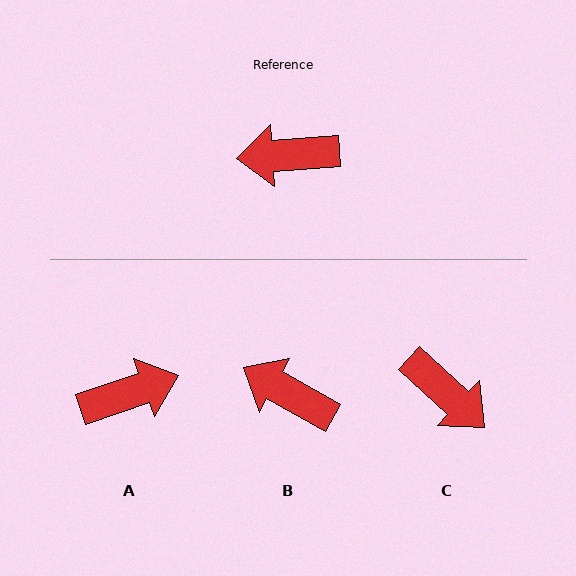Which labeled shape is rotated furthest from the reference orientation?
A, about 165 degrees away.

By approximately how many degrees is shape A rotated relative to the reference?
Approximately 165 degrees clockwise.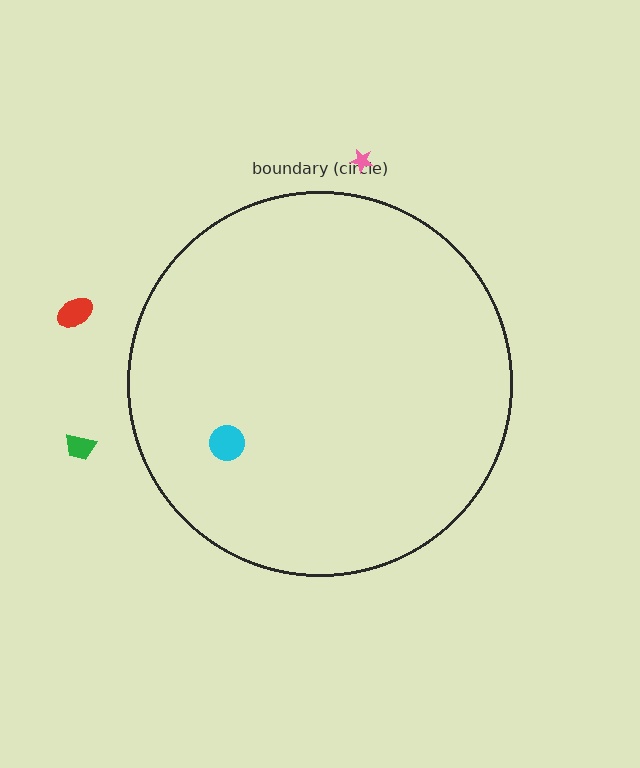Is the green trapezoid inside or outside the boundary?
Outside.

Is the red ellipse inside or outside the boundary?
Outside.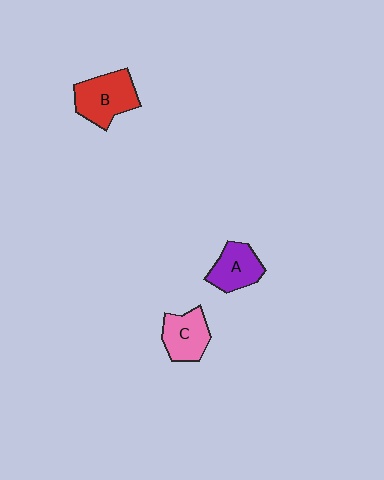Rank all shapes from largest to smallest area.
From largest to smallest: B (red), C (pink), A (purple).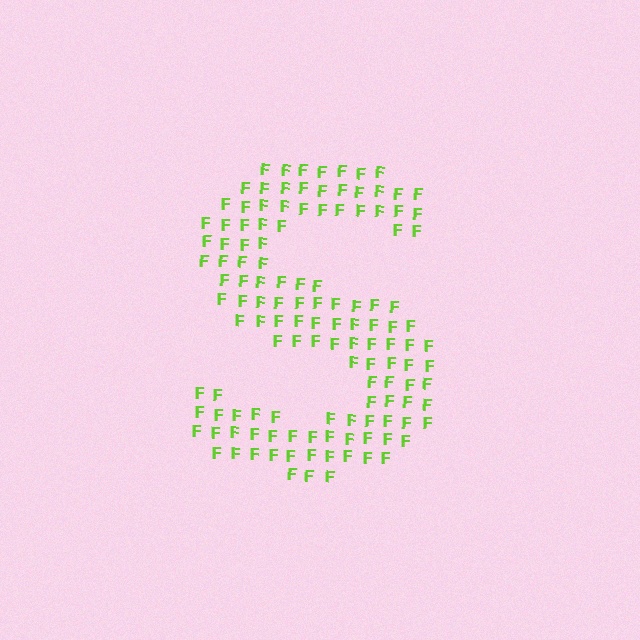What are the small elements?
The small elements are letter F's.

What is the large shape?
The large shape is the letter S.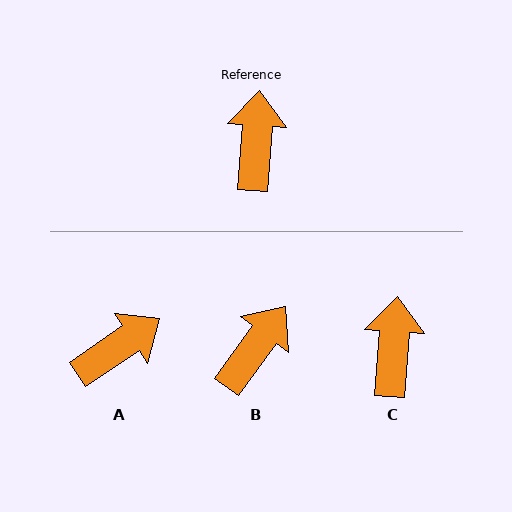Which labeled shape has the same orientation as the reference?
C.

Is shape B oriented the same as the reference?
No, it is off by about 32 degrees.